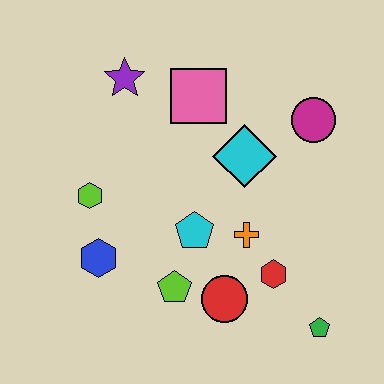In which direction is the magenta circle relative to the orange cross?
The magenta circle is above the orange cross.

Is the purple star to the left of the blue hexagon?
No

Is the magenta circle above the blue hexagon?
Yes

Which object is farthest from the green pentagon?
The purple star is farthest from the green pentagon.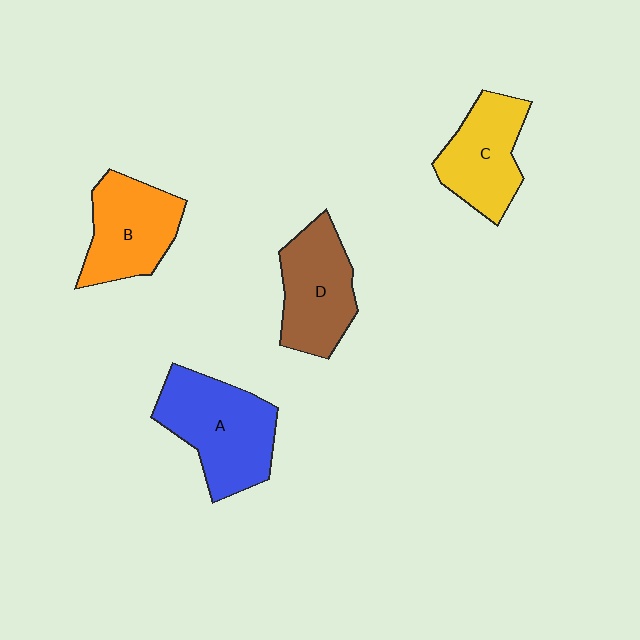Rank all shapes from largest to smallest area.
From largest to smallest: A (blue), D (brown), B (orange), C (yellow).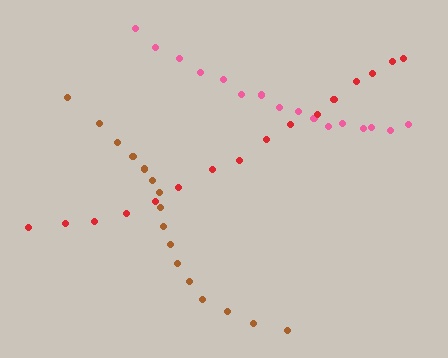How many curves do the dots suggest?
There are 3 distinct paths.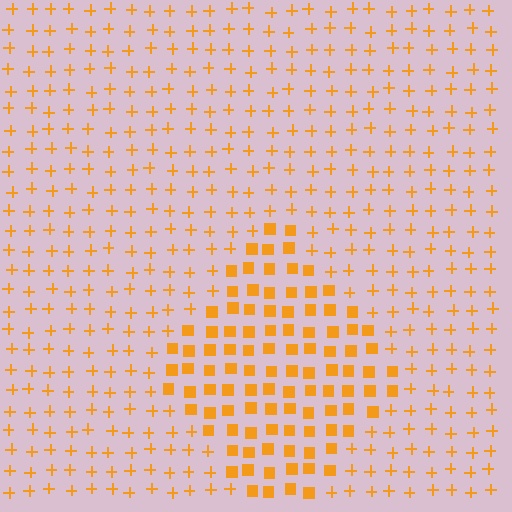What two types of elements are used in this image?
The image uses squares inside the diamond region and plus signs outside it.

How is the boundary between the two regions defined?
The boundary is defined by a change in element shape: squares inside vs. plus signs outside. All elements share the same color and spacing.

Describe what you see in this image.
The image is filled with small orange elements arranged in a uniform grid. A diamond-shaped region contains squares, while the surrounding area contains plus signs. The boundary is defined purely by the change in element shape.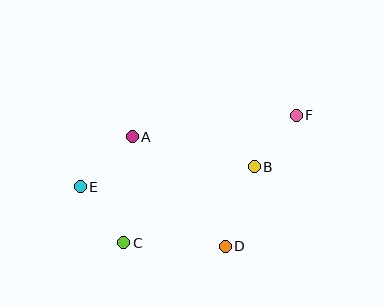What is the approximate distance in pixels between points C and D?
The distance between C and D is approximately 102 pixels.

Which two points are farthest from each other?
Points E and F are farthest from each other.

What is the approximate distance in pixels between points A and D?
The distance between A and D is approximately 144 pixels.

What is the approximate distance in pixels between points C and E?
The distance between C and E is approximately 71 pixels.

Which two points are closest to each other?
Points B and F are closest to each other.